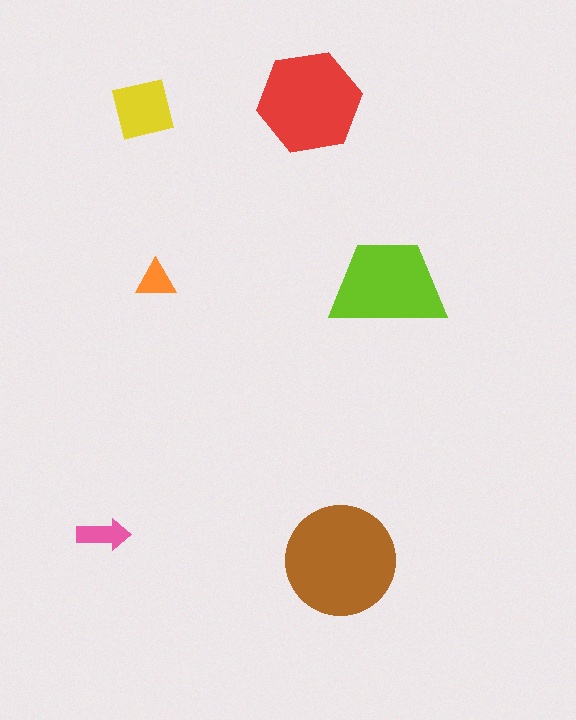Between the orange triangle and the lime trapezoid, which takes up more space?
The lime trapezoid.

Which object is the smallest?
The orange triangle.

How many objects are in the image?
There are 6 objects in the image.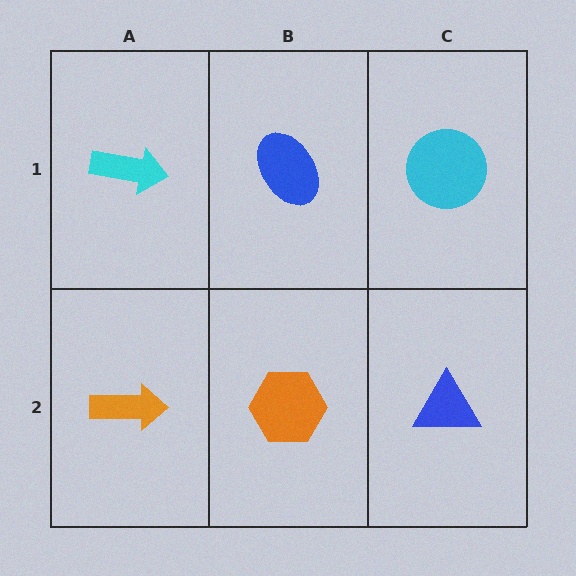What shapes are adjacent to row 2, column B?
A blue ellipse (row 1, column B), an orange arrow (row 2, column A), a blue triangle (row 2, column C).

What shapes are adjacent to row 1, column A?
An orange arrow (row 2, column A), a blue ellipse (row 1, column B).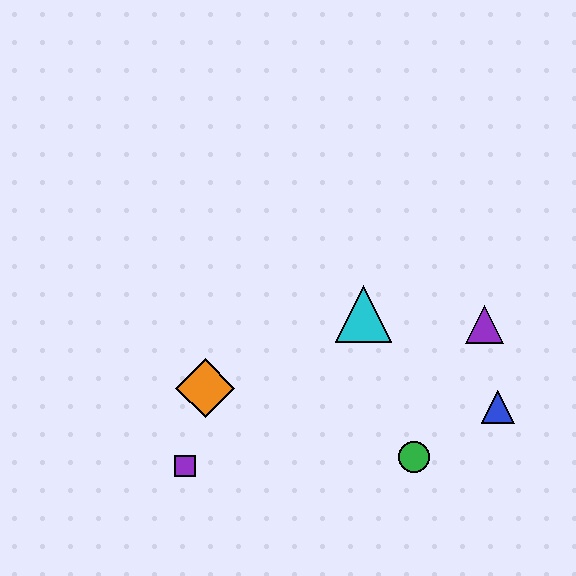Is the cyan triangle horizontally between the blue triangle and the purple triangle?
No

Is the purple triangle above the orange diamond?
Yes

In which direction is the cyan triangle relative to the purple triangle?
The cyan triangle is to the left of the purple triangle.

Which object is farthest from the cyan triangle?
The purple square is farthest from the cyan triangle.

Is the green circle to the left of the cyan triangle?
No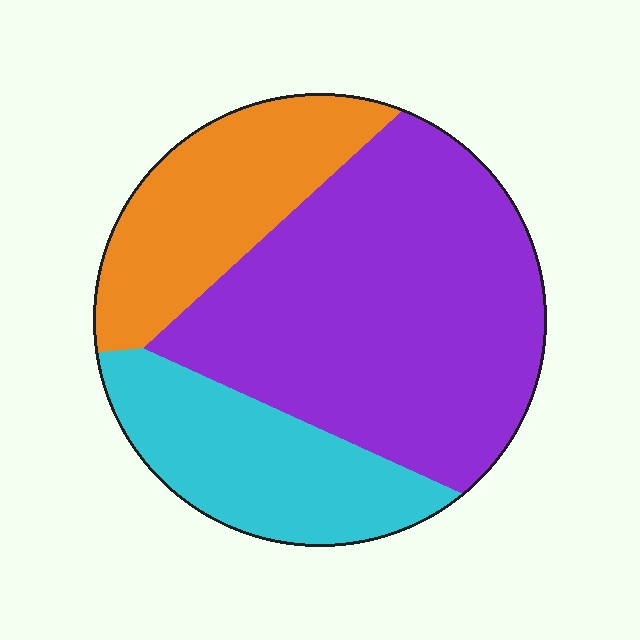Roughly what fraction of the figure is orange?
Orange takes up between a sixth and a third of the figure.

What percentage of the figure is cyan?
Cyan covers about 25% of the figure.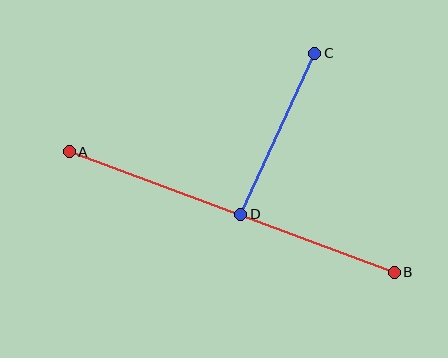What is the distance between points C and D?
The distance is approximately 177 pixels.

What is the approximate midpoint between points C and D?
The midpoint is at approximately (278, 134) pixels.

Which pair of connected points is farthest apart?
Points A and B are farthest apart.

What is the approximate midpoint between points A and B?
The midpoint is at approximately (232, 212) pixels.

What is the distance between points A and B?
The distance is approximately 346 pixels.